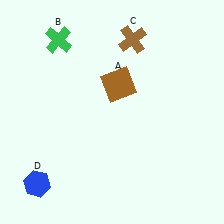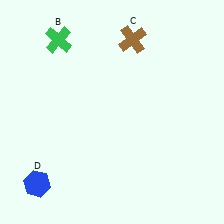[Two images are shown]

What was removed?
The brown square (A) was removed in Image 2.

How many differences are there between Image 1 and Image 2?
There is 1 difference between the two images.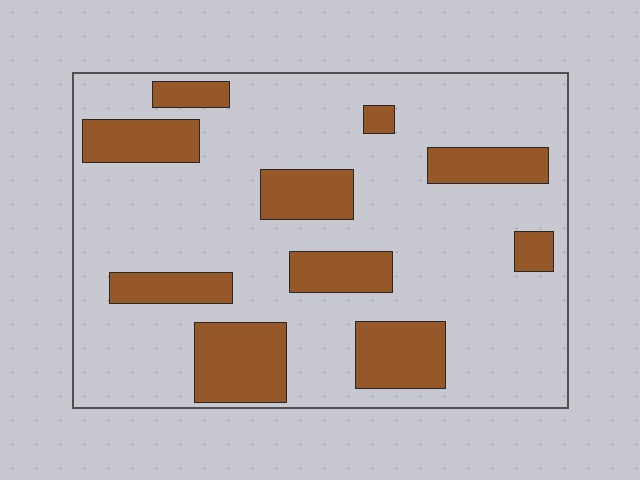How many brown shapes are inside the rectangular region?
10.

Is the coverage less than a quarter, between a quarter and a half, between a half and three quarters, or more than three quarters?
Less than a quarter.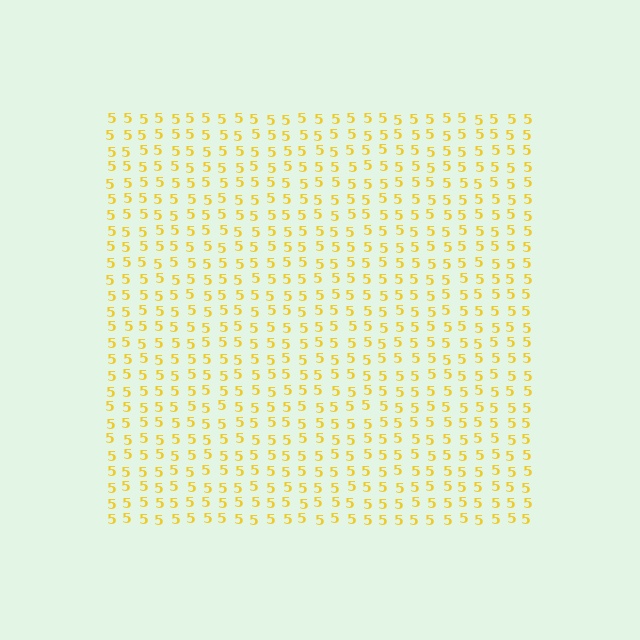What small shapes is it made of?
It is made of small digit 5's.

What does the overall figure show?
The overall figure shows a square.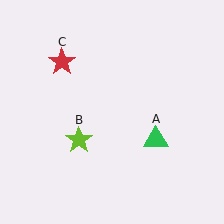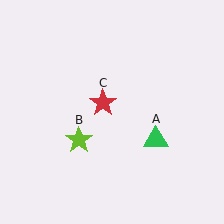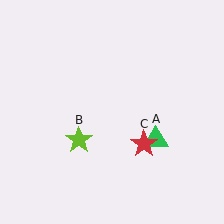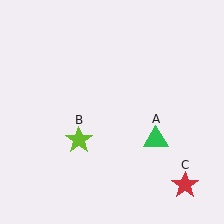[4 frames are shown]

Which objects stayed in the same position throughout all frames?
Green triangle (object A) and lime star (object B) remained stationary.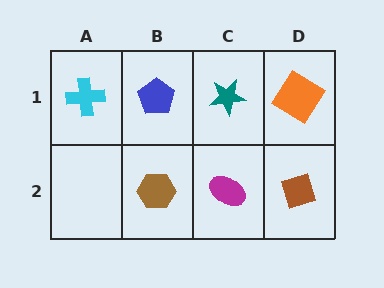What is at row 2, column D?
A brown diamond.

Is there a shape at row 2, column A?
No, that cell is empty.